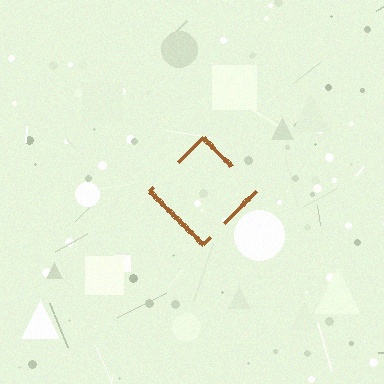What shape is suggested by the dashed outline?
The dashed outline suggests a diamond.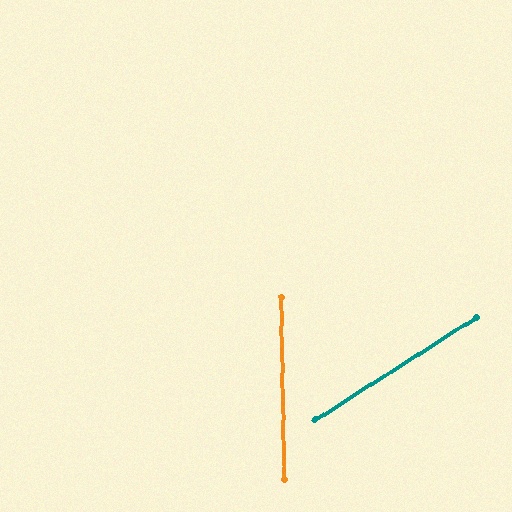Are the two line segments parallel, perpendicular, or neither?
Neither parallel nor perpendicular — they differ by about 59°.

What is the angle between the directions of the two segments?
Approximately 59 degrees.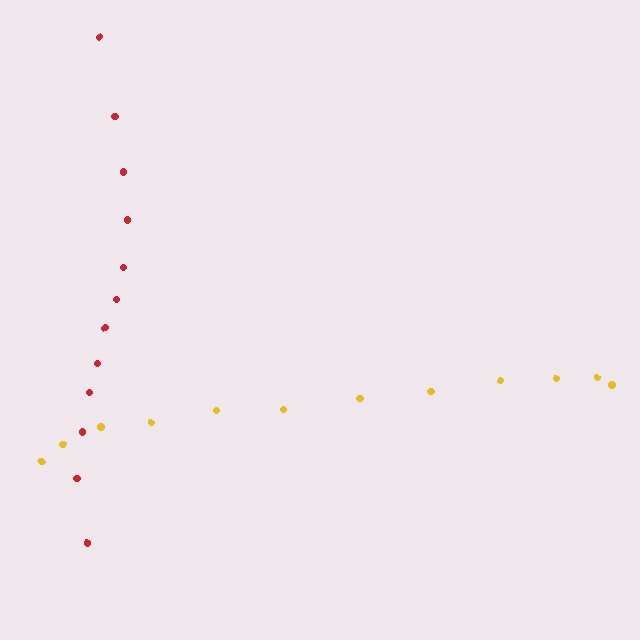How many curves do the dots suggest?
There are 2 distinct paths.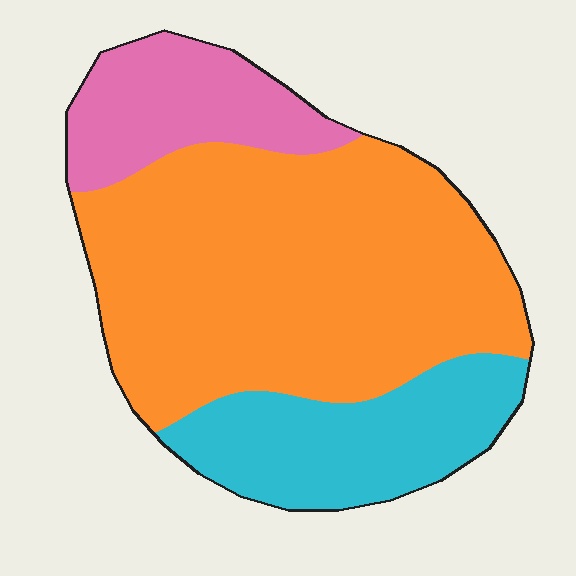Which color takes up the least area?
Pink, at roughly 15%.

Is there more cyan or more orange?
Orange.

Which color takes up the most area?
Orange, at roughly 60%.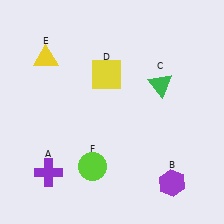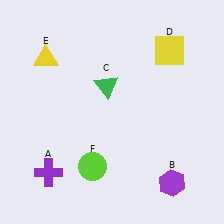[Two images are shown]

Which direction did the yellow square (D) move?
The yellow square (D) moved right.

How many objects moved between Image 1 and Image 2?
2 objects moved between the two images.